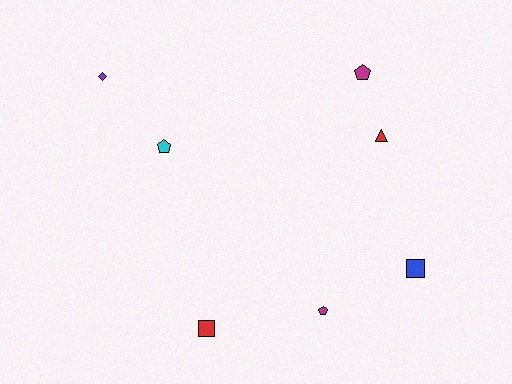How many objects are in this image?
There are 7 objects.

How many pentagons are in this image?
There are 3 pentagons.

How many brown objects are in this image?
There are no brown objects.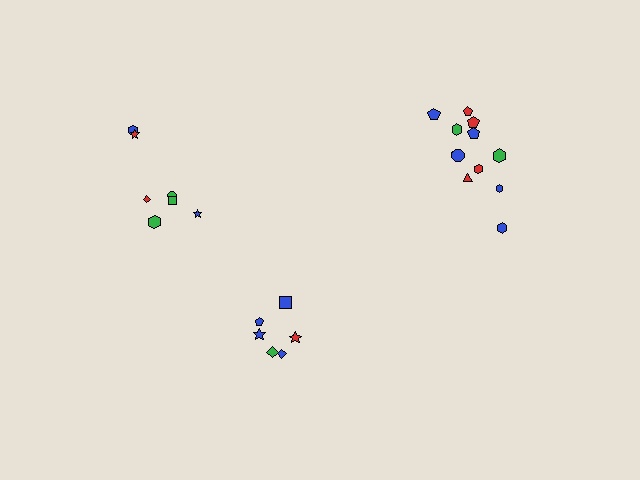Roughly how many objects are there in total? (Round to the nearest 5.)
Roughly 25 objects in total.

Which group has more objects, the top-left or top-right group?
The top-right group.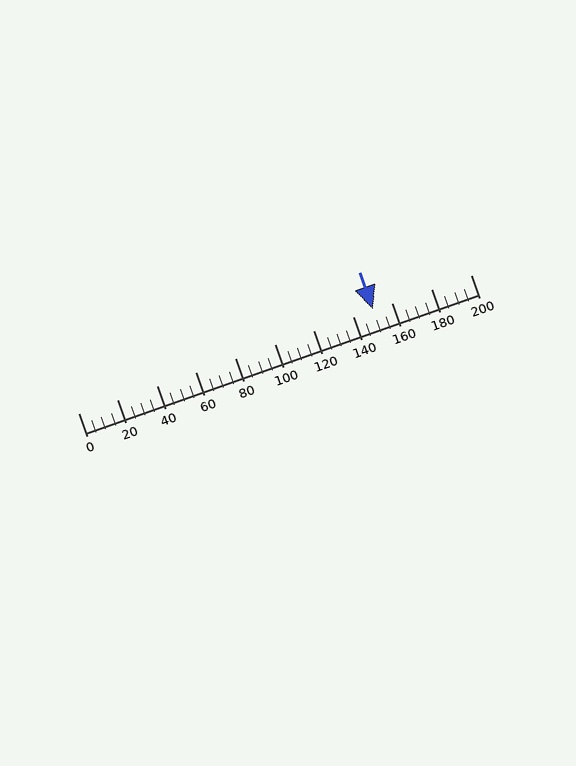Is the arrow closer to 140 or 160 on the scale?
The arrow is closer to 160.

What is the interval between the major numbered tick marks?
The major tick marks are spaced 20 units apart.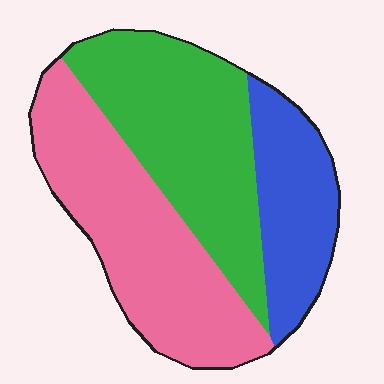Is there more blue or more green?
Green.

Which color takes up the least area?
Blue, at roughly 20%.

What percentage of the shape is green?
Green takes up about three eighths (3/8) of the shape.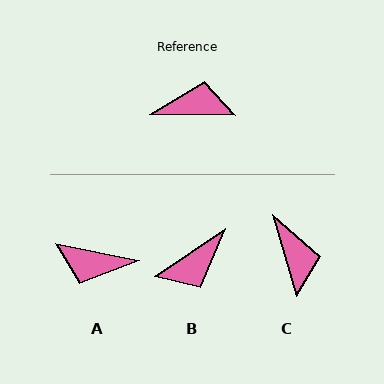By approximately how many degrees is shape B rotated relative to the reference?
Approximately 145 degrees clockwise.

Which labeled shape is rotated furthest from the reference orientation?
A, about 169 degrees away.